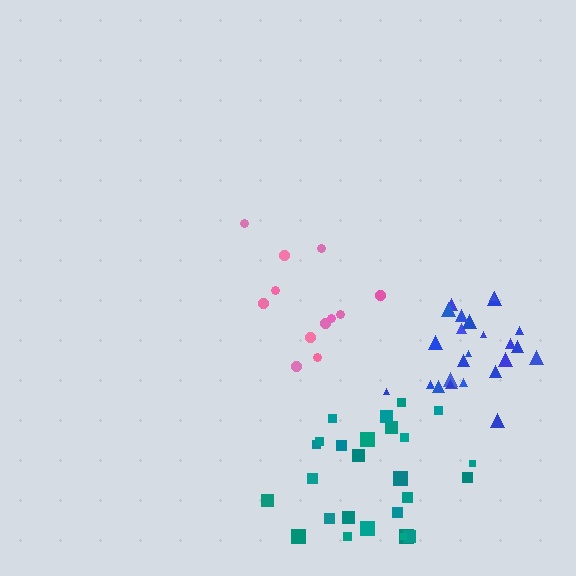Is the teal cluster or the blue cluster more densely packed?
Blue.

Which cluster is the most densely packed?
Blue.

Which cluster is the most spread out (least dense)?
Pink.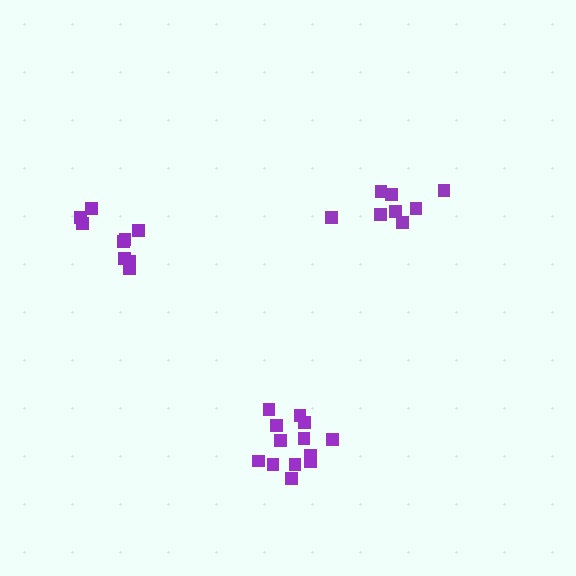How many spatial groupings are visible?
There are 3 spatial groupings.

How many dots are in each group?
Group 1: 9 dots, Group 2: 8 dots, Group 3: 13 dots (30 total).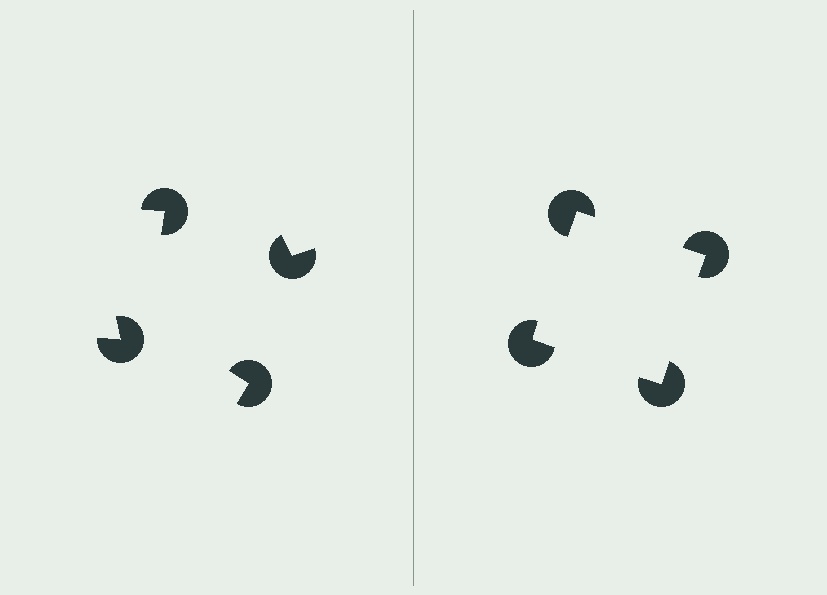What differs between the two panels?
The pac-man discs are positioned identically on both sides; only the wedge orientations differ. On the right they align to a square; on the left they are misaligned.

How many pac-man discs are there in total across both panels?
8 — 4 on each side.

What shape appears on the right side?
An illusory square.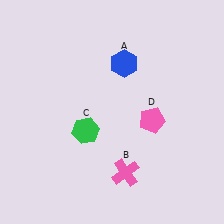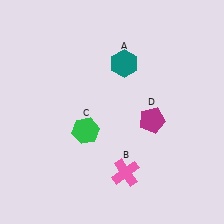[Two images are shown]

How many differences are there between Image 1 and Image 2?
There are 2 differences between the two images.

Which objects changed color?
A changed from blue to teal. D changed from pink to magenta.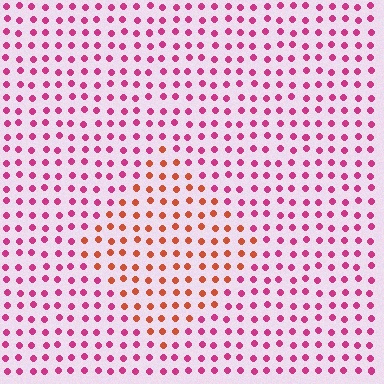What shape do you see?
I see a diamond.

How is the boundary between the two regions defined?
The boundary is defined purely by a slight shift in hue (about 44 degrees). Spacing, size, and orientation are identical on both sides.